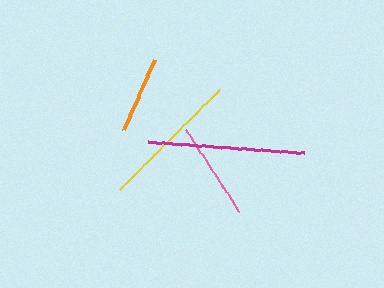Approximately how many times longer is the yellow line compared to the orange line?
The yellow line is approximately 1.8 times the length of the orange line.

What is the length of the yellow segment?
The yellow segment is approximately 142 pixels long.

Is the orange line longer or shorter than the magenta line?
The magenta line is longer than the orange line.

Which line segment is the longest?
The magenta line is the longest at approximately 156 pixels.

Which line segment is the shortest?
The orange line is the shortest at approximately 78 pixels.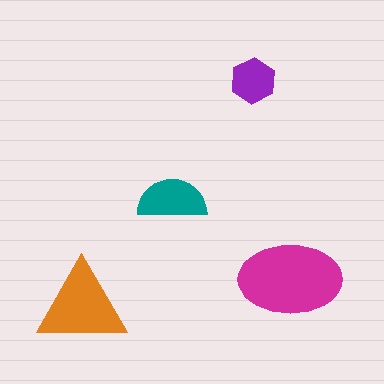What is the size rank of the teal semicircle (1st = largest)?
3rd.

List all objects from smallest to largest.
The purple hexagon, the teal semicircle, the orange triangle, the magenta ellipse.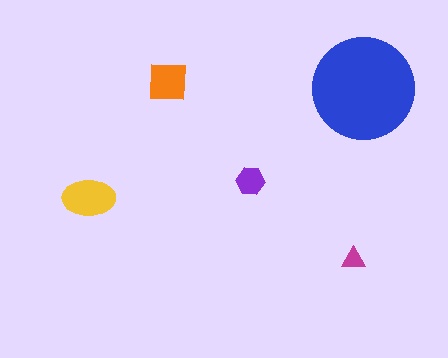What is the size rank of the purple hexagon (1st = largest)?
4th.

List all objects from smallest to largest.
The magenta triangle, the purple hexagon, the orange square, the yellow ellipse, the blue circle.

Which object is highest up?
The orange square is topmost.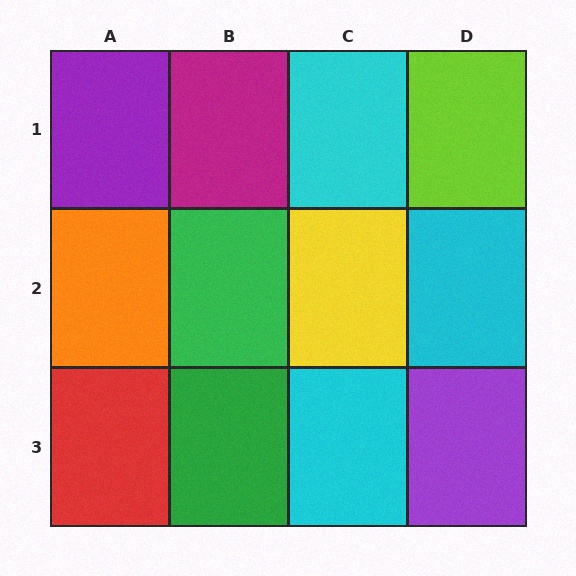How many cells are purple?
2 cells are purple.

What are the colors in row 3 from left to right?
Red, green, cyan, purple.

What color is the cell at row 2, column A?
Orange.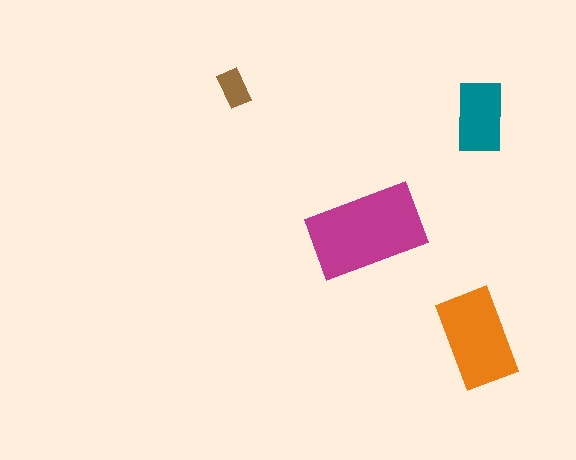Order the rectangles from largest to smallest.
the magenta one, the orange one, the teal one, the brown one.